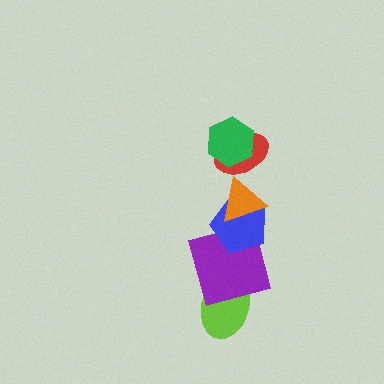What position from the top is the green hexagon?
The green hexagon is 1st from the top.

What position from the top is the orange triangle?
The orange triangle is 3rd from the top.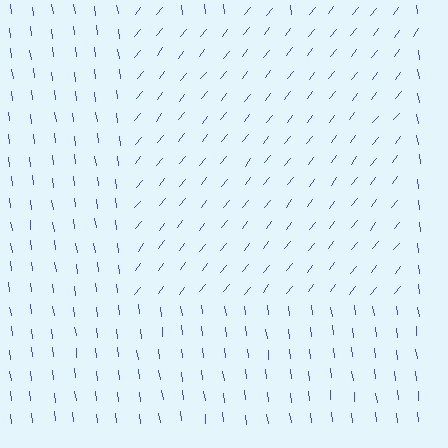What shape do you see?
I see a rectangle.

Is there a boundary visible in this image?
Yes, there is a texture boundary formed by a change in line orientation.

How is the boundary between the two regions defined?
The boundary is defined purely by a change in line orientation (approximately 45 degrees difference). All lines are the same color and thickness.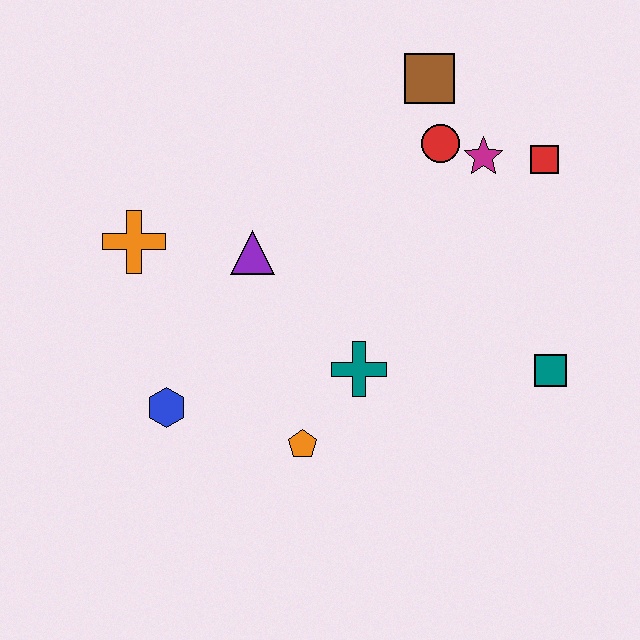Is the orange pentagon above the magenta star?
No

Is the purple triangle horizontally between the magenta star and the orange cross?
Yes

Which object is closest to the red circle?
The magenta star is closest to the red circle.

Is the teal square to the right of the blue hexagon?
Yes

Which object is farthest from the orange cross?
The teal square is farthest from the orange cross.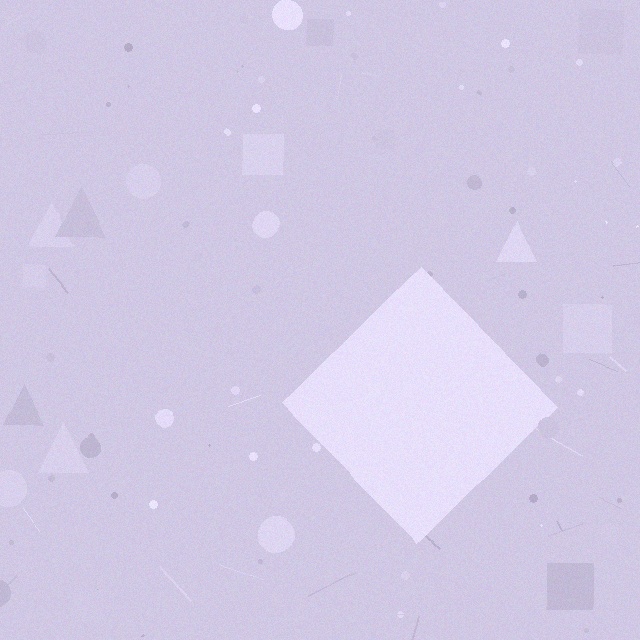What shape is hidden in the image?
A diamond is hidden in the image.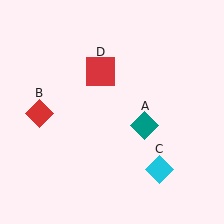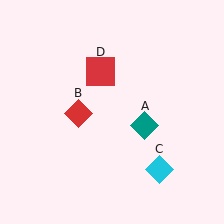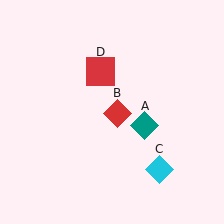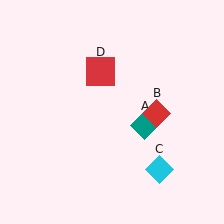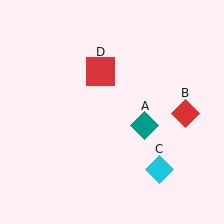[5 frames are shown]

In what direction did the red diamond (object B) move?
The red diamond (object B) moved right.